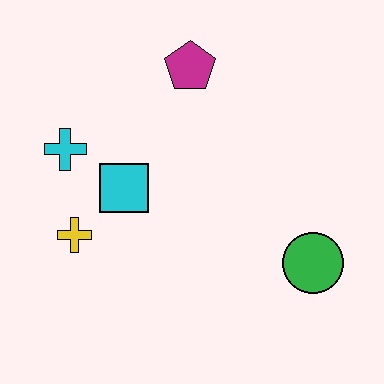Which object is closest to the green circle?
The cyan square is closest to the green circle.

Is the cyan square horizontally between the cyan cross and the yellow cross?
No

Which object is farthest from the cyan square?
The green circle is farthest from the cyan square.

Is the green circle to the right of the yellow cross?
Yes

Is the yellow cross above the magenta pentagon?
No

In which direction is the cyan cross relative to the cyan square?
The cyan cross is to the left of the cyan square.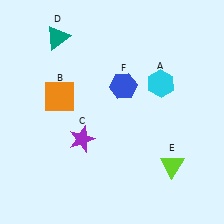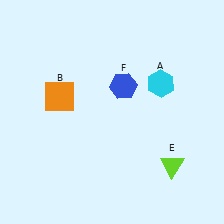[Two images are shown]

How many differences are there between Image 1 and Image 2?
There are 2 differences between the two images.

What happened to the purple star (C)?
The purple star (C) was removed in Image 2. It was in the bottom-left area of Image 1.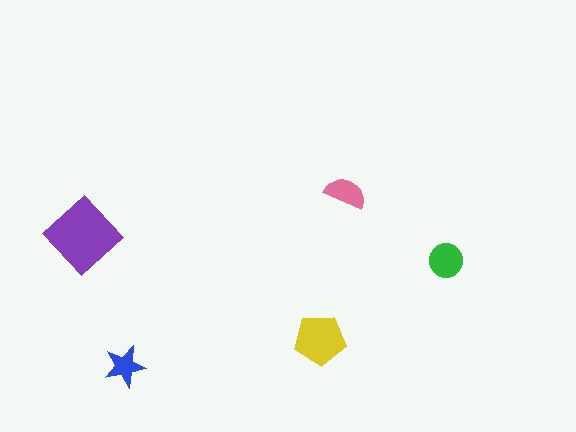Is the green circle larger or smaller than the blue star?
Larger.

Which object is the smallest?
The blue star.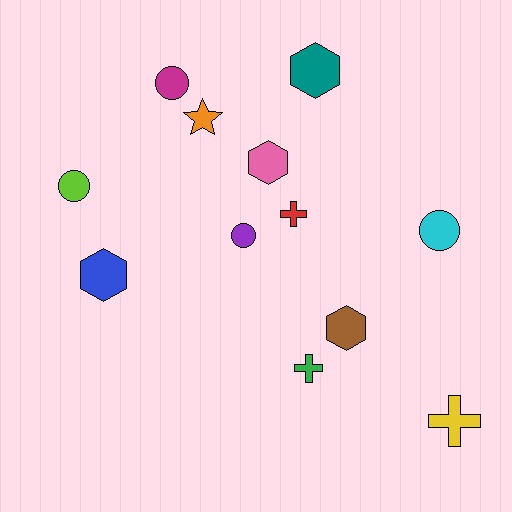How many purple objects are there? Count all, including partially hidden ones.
There is 1 purple object.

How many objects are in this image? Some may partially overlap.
There are 12 objects.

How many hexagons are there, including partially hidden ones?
There are 4 hexagons.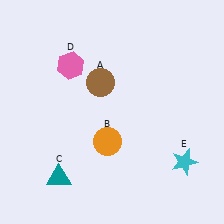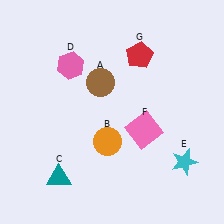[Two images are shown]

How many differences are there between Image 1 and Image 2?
There are 2 differences between the two images.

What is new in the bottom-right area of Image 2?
A pink square (F) was added in the bottom-right area of Image 2.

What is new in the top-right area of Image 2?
A red pentagon (G) was added in the top-right area of Image 2.